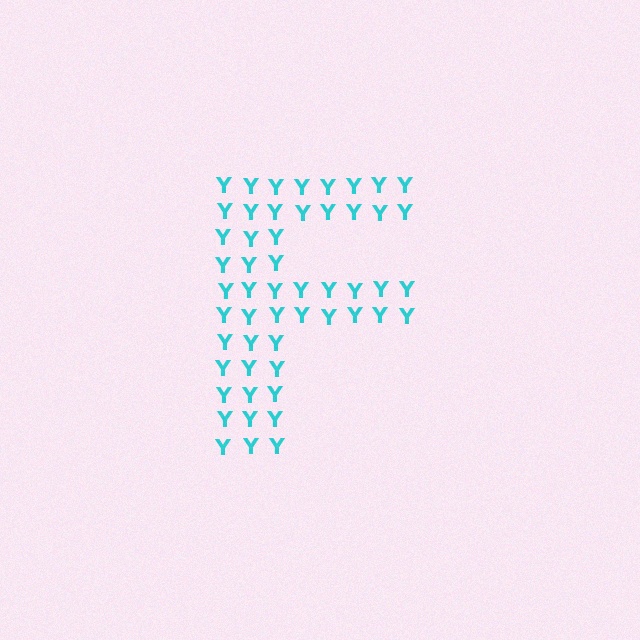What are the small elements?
The small elements are letter Y's.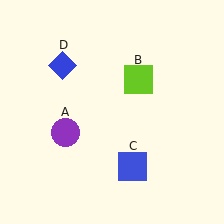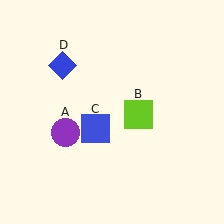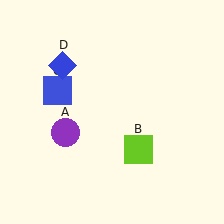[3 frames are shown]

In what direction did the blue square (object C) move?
The blue square (object C) moved up and to the left.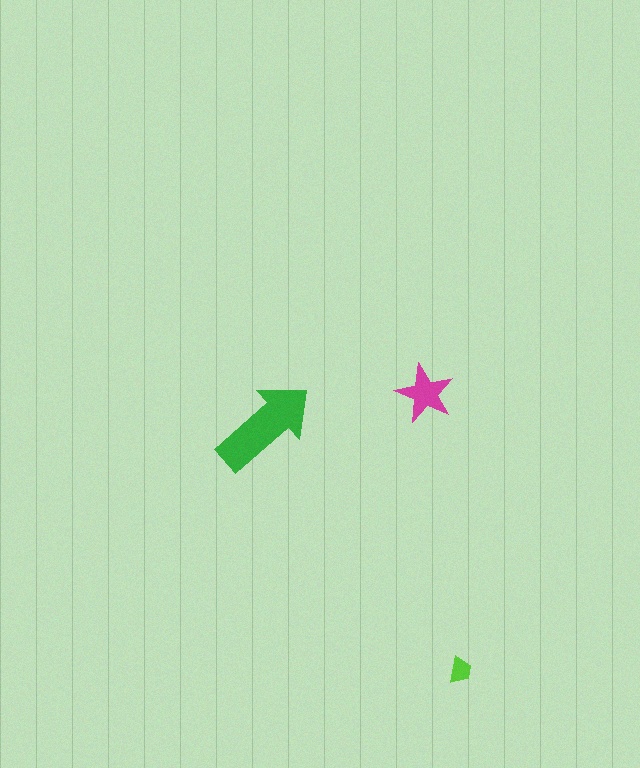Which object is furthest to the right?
The lime trapezoid is rightmost.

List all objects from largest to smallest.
The green arrow, the magenta star, the lime trapezoid.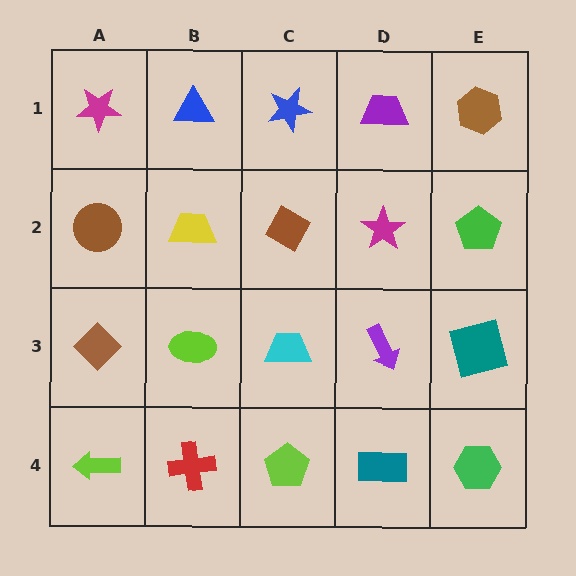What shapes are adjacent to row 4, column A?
A brown diamond (row 3, column A), a red cross (row 4, column B).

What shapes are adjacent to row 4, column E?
A teal square (row 3, column E), a teal rectangle (row 4, column D).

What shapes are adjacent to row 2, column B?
A blue triangle (row 1, column B), a lime ellipse (row 3, column B), a brown circle (row 2, column A), a brown diamond (row 2, column C).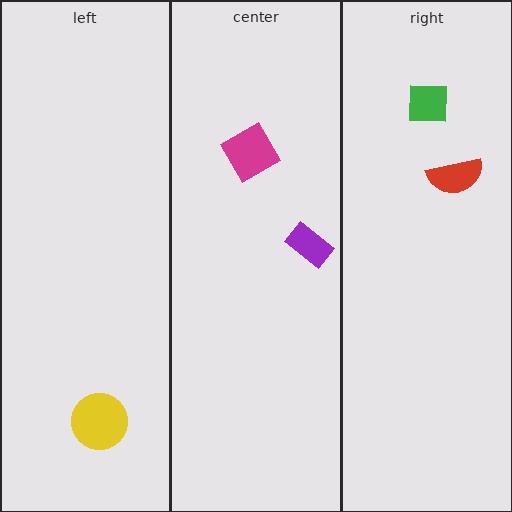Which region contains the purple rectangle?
The center region.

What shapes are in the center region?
The magenta square, the purple rectangle.